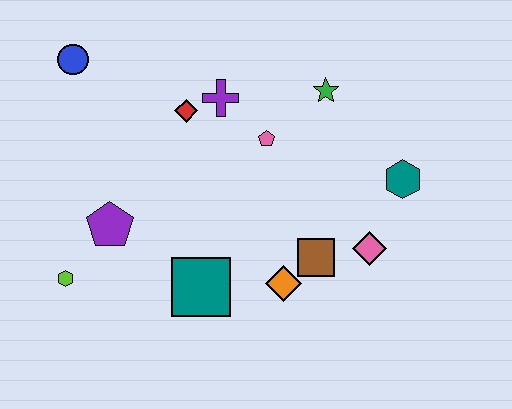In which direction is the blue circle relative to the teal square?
The blue circle is above the teal square.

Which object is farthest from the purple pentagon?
The teal hexagon is farthest from the purple pentagon.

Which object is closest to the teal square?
The orange diamond is closest to the teal square.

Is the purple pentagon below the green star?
Yes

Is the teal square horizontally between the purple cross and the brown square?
No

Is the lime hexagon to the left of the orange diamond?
Yes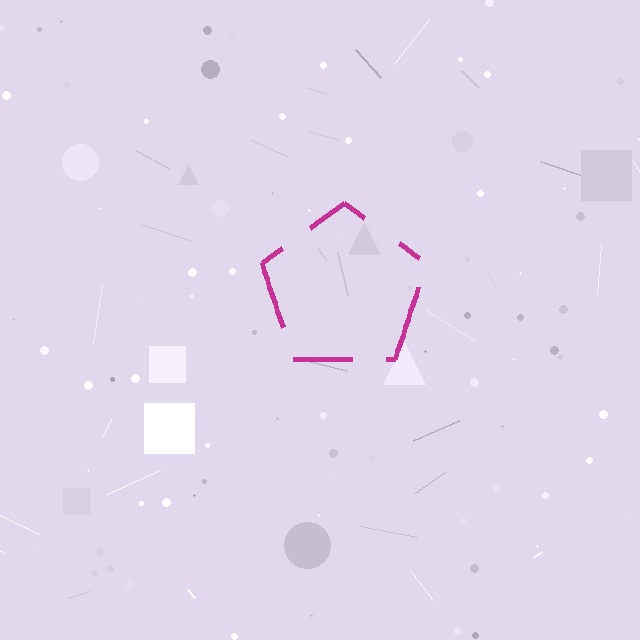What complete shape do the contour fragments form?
The contour fragments form a pentagon.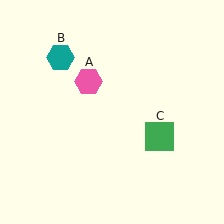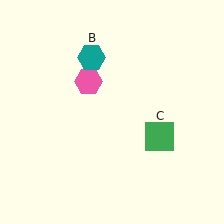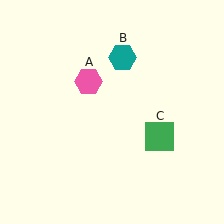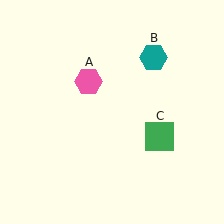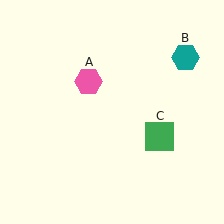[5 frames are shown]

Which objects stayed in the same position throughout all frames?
Pink hexagon (object A) and green square (object C) remained stationary.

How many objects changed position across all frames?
1 object changed position: teal hexagon (object B).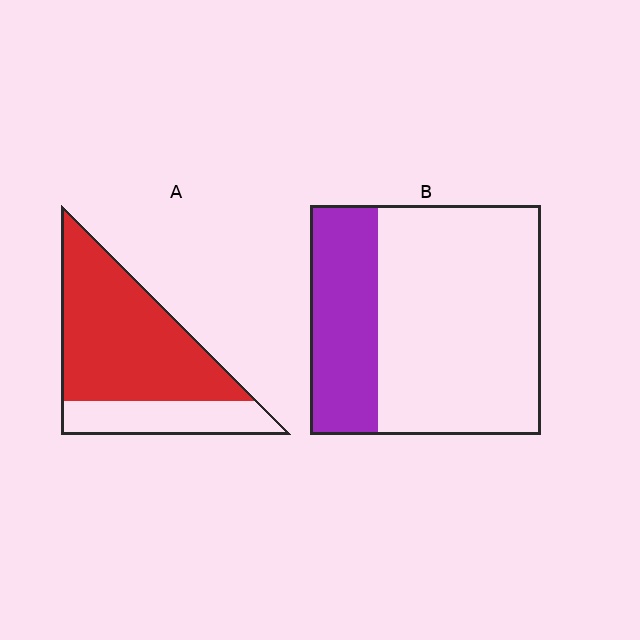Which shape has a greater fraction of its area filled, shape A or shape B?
Shape A.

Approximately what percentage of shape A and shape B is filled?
A is approximately 75% and B is approximately 30%.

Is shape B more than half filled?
No.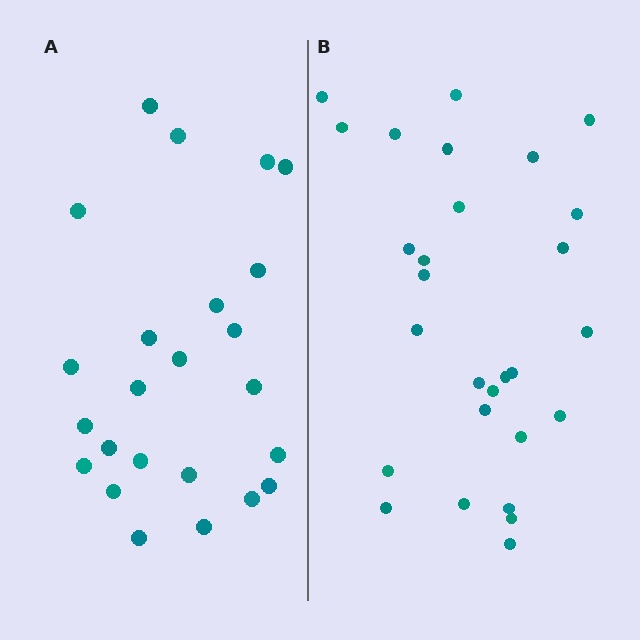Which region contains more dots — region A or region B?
Region B (the right region) has more dots.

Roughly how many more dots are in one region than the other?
Region B has about 4 more dots than region A.